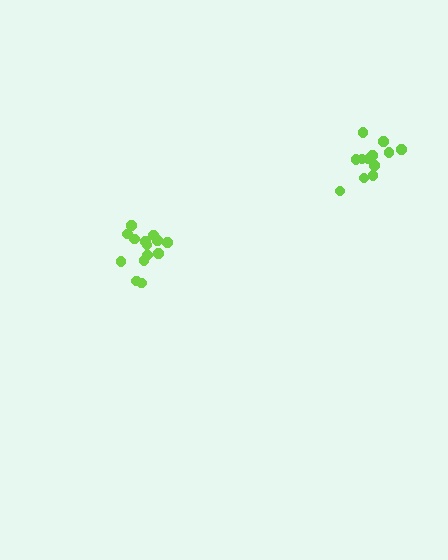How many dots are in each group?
Group 1: 13 dots, Group 2: 14 dots (27 total).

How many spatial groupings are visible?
There are 2 spatial groupings.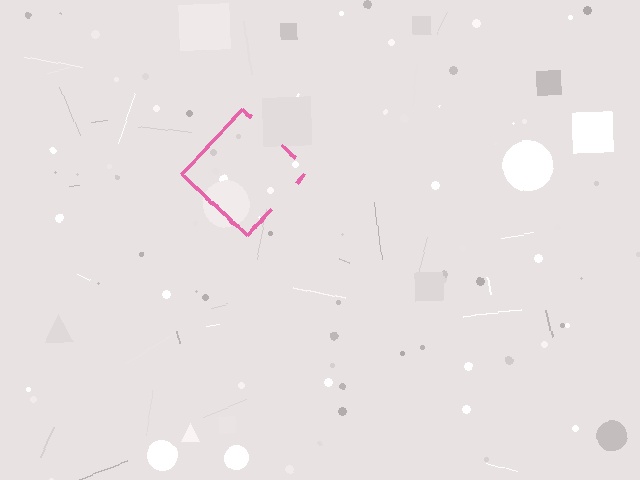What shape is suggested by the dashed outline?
The dashed outline suggests a diamond.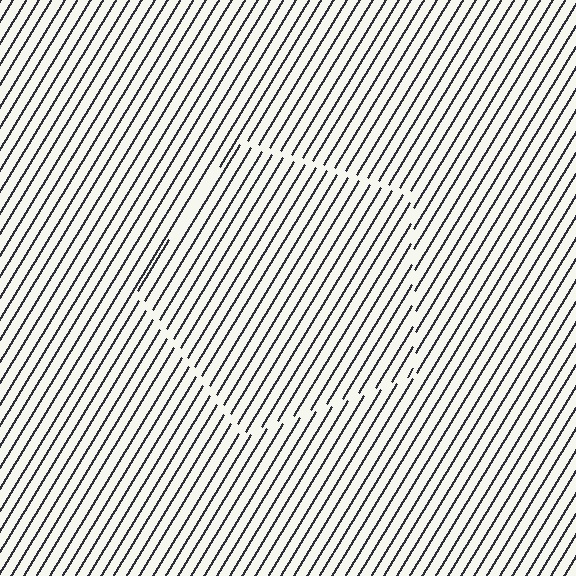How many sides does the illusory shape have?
5 sides — the line-ends trace a pentagon.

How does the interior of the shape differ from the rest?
The interior of the shape contains the same grating, shifted by half a period — the contour is defined by the phase discontinuity where line-ends from the inner and outer gratings abut.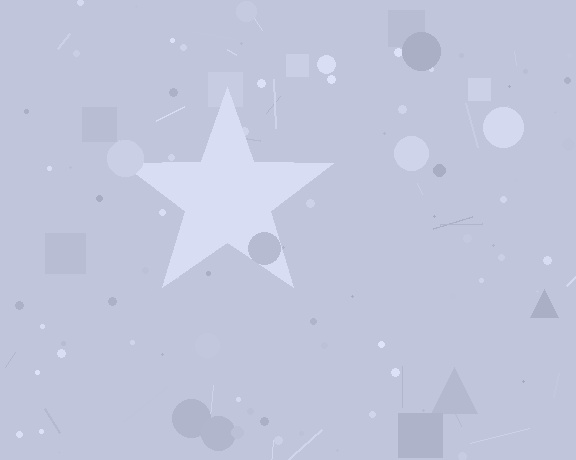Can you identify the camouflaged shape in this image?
The camouflaged shape is a star.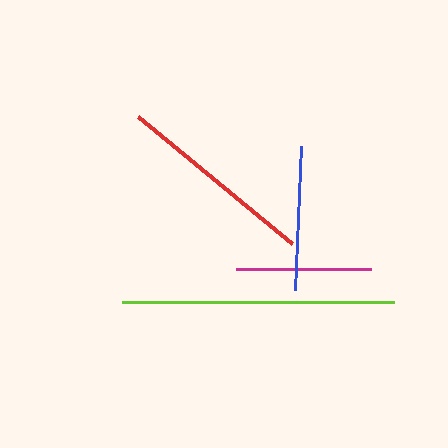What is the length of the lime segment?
The lime segment is approximately 272 pixels long.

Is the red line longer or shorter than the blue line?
The red line is longer than the blue line.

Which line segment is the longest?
The lime line is the longest at approximately 272 pixels.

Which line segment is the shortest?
The magenta line is the shortest at approximately 135 pixels.